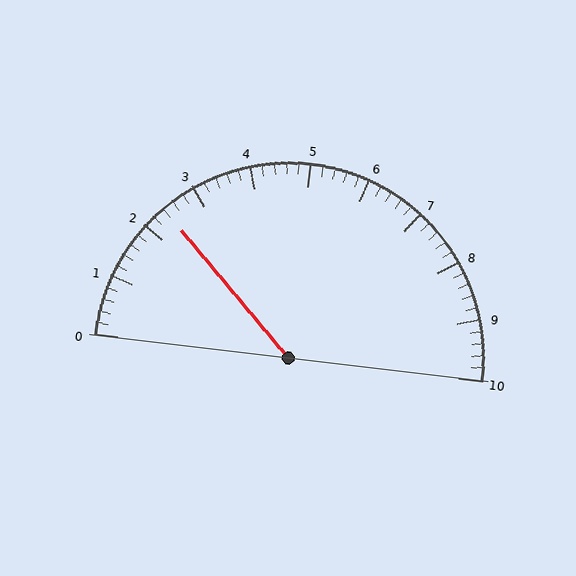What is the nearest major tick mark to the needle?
The nearest major tick mark is 2.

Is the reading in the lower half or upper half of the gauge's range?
The reading is in the lower half of the range (0 to 10).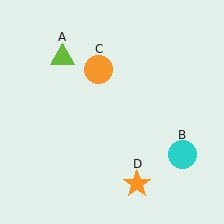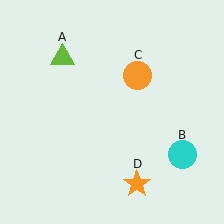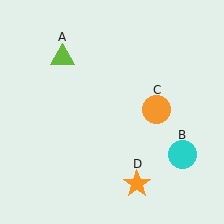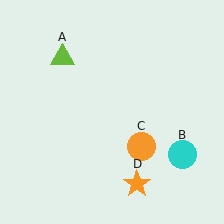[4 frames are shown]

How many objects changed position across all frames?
1 object changed position: orange circle (object C).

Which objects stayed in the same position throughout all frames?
Lime triangle (object A) and cyan circle (object B) and orange star (object D) remained stationary.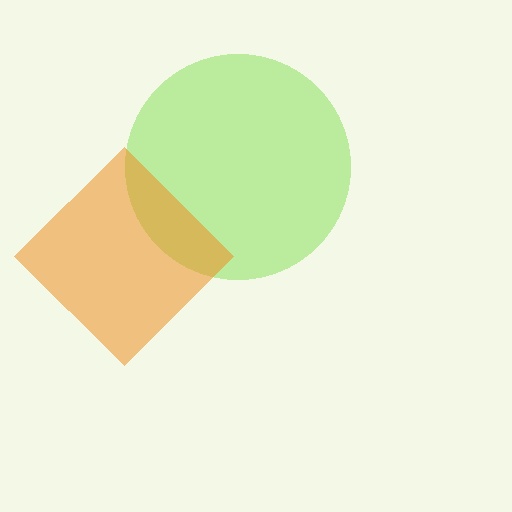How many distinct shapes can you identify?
There are 2 distinct shapes: a lime circle, an orange diamond.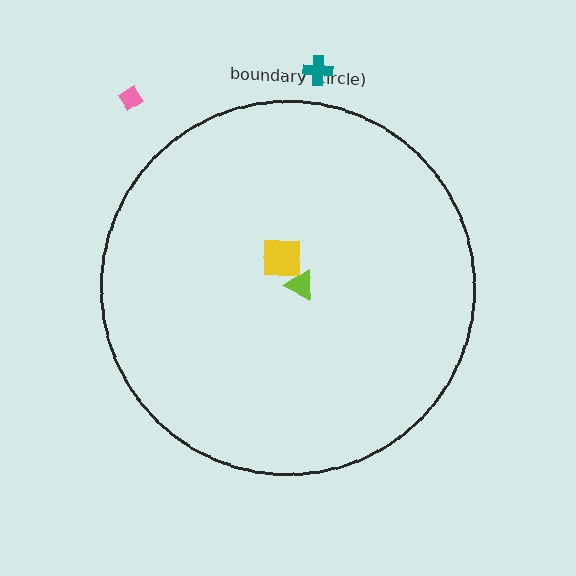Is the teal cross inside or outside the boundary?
Outside.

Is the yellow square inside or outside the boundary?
Inside.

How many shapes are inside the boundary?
2 inside, 2 outside.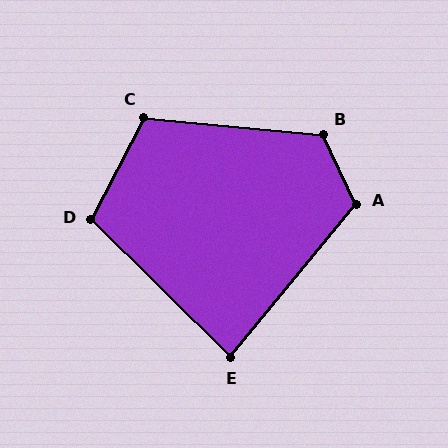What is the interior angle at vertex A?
Approximately 115 degrees (obtuse).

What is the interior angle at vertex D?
Approximately 107 degrees (obtuse).